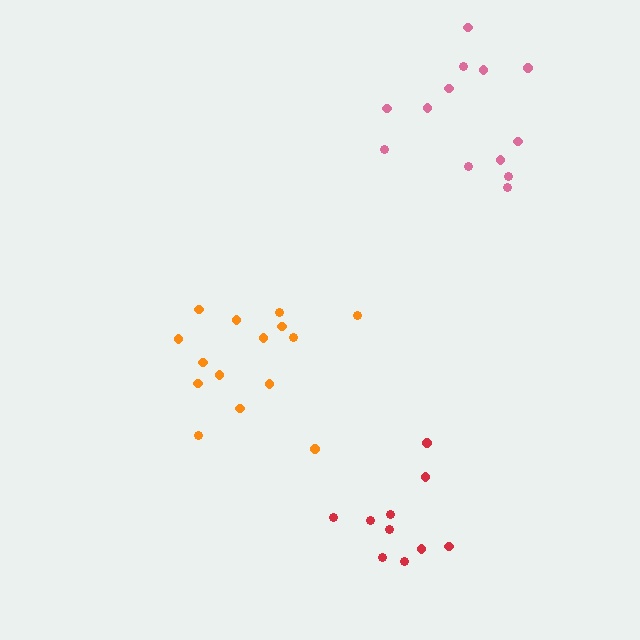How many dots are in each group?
Group 1: 10 dots, Group 2: 15 dots, Group 3: 13 dots (38 total).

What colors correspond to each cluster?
The clusters are colored: red, orange, pink.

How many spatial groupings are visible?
There are 3 spatial groupings.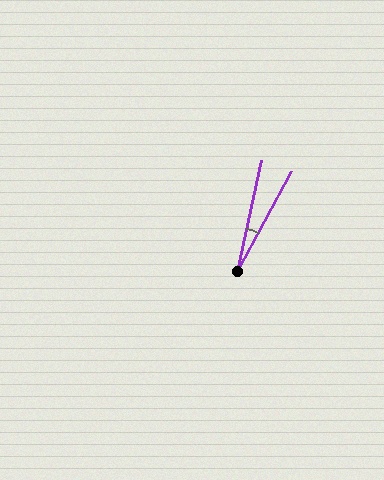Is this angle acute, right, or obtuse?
It is acute.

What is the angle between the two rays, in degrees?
Approximately 17 degrees.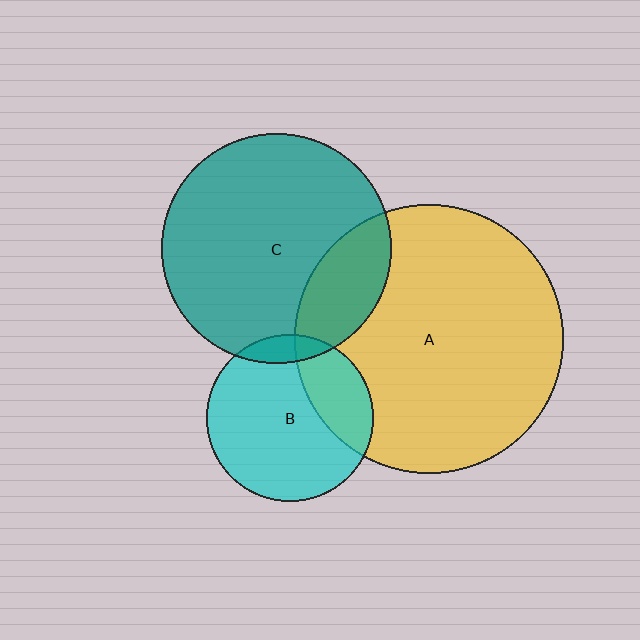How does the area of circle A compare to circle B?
Approximately 2.6 times.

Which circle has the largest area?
Circle A (yellow).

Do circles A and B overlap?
Yes.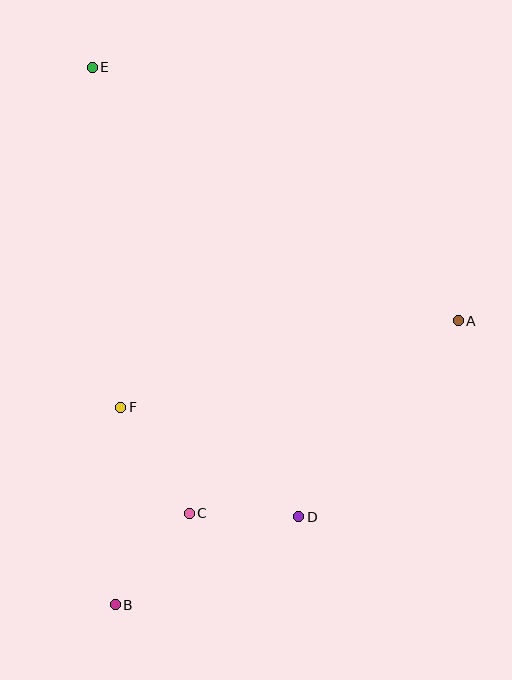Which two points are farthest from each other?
Points B and E are farthest from each other.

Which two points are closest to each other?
Points C and D are closest to each other.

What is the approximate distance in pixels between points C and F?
The distance between C and F is approximately 126 pixels.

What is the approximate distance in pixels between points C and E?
The distance between C and E is approximately 457 pixels.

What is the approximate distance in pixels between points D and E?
The distance between D and E is approximately 495 pixels.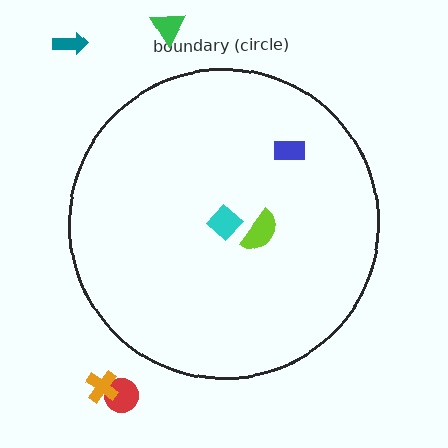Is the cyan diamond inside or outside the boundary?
Inside.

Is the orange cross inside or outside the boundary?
Outside.